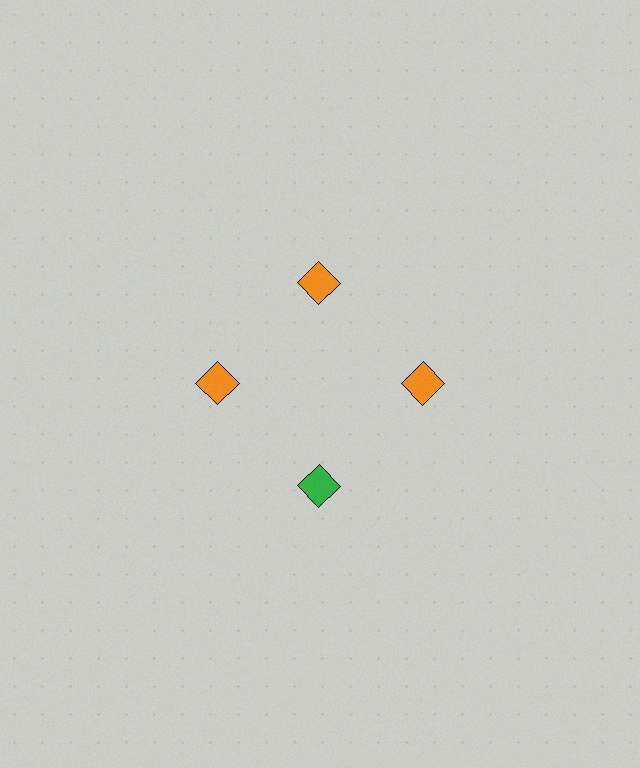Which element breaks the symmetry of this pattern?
The green diamond at roughly the 6 o'clock position breaks the symmetry. All other shapes are orange diamonds.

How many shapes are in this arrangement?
There are 4 shapes arranged in a ring pattern.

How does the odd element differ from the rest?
It has a different color: green instead of orange.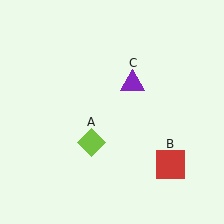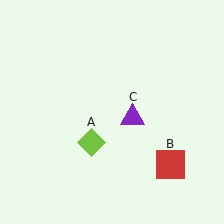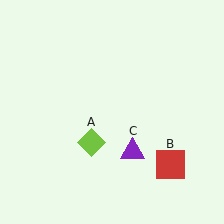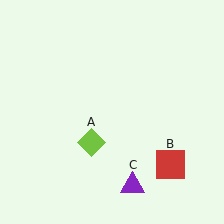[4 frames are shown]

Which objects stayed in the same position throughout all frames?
Lime diamond (object A) and red square (object B) remained stationary.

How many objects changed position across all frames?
1 object changed position: purple triangle (object C).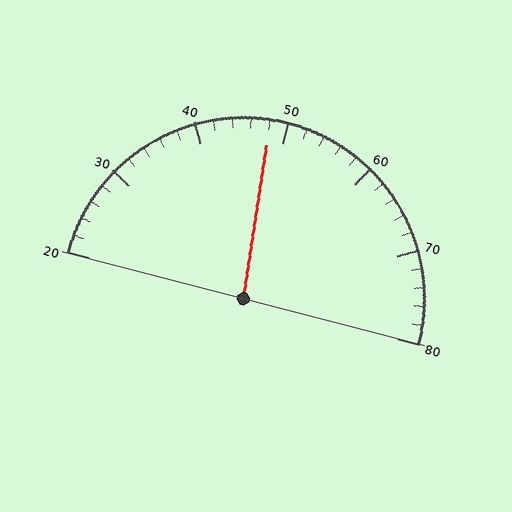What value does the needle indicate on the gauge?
The needle indicates approximately 48.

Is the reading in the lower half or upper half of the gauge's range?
The reading is in the lower half of the range (20 to 80).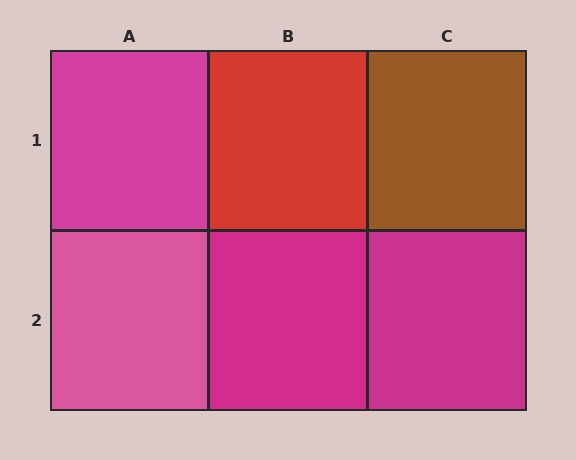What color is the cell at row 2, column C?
Magenta.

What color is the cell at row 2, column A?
Pink.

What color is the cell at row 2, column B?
Magenta.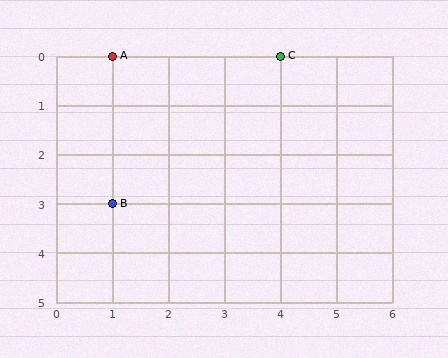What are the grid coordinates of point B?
Point B is at grid coordinates (1, 3).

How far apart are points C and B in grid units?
Points C and B are 3 columns and 3 rows apart (about 4.2 grid units diagonally).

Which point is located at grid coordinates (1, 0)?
Point A is at (1, 0).